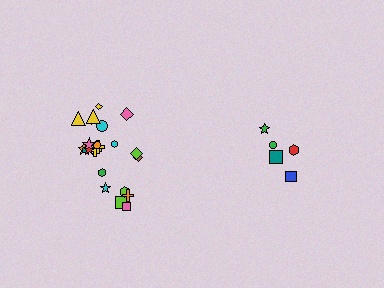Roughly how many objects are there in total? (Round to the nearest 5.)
Roughly 25 objects in total.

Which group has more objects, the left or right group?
The left group.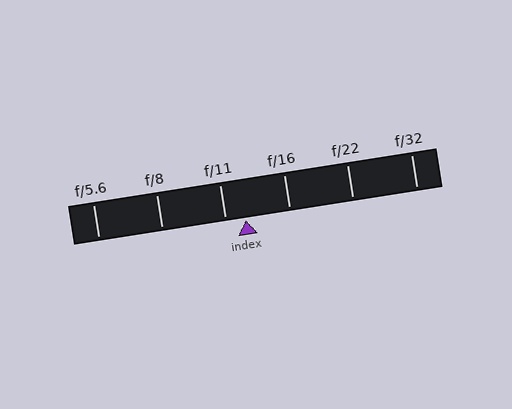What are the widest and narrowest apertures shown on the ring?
The widest aperture shown is f/5.6 and the narrowest is f/32.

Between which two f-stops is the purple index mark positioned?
The index mark is between f/11 and f/16.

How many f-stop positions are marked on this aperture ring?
There are 6 f-stop positions marked.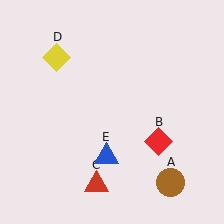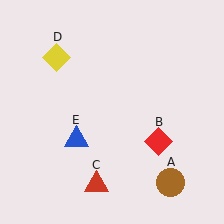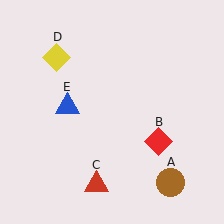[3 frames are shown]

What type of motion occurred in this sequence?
The blue triangle (object E) rotated clockwise around the center of the scene.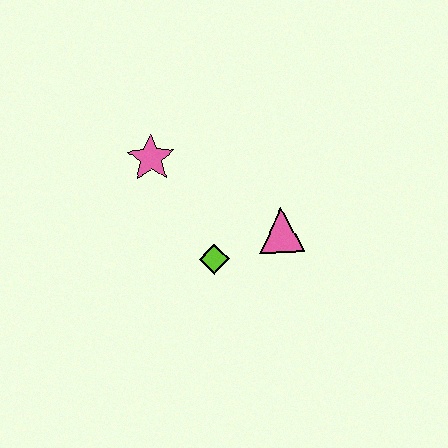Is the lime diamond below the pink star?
Yes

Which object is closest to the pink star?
The lime diamond is closest to the pink star.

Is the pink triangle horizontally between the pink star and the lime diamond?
No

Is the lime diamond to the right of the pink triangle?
No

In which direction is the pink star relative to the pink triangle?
The pink star is to the left of the pink triangle.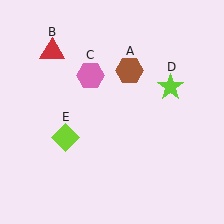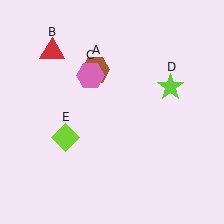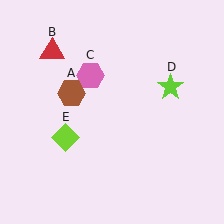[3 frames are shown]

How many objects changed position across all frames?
1 object changed position: brown hexagon (object A).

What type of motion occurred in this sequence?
The brown hexagon (object A) rotated counterclockwise around the center of the scene.